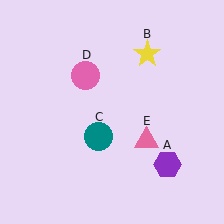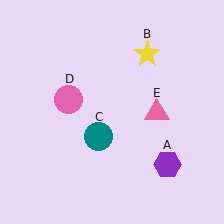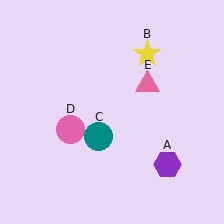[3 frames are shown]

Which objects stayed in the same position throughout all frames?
Purple hexagon (object A) and yellow star (object B) and teal circle (object C) remained stationary.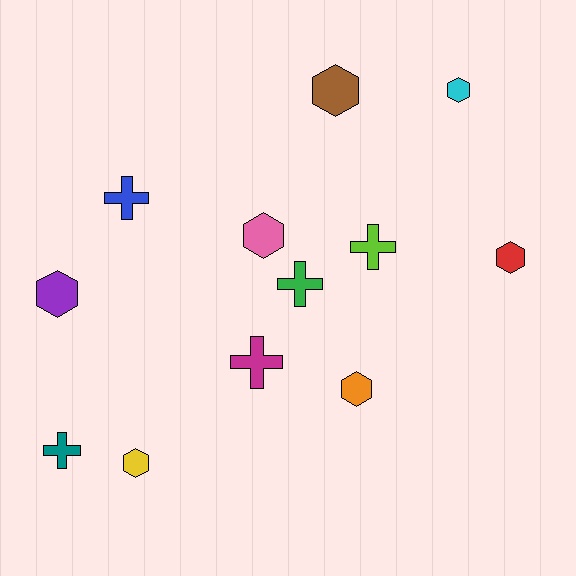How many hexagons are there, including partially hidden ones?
There are 7 hexagons.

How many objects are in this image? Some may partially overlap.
There are 12 objects.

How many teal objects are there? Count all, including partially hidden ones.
There is 1 teal object.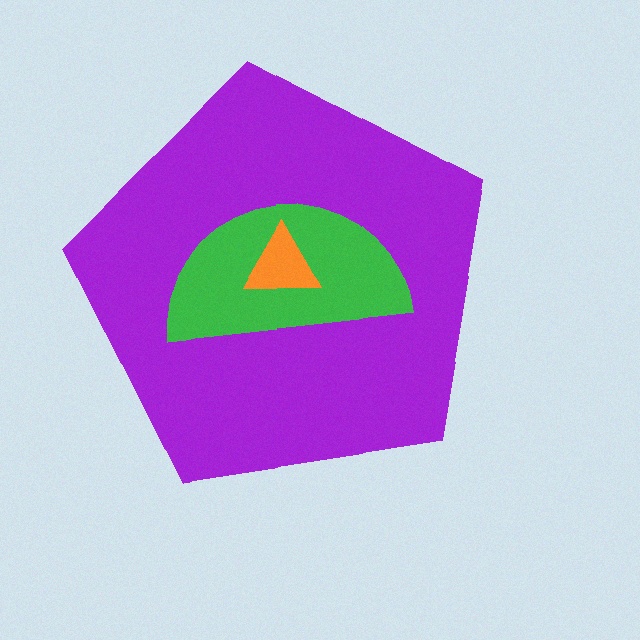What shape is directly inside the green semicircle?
The orange triangle.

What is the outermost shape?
The purple pentagon.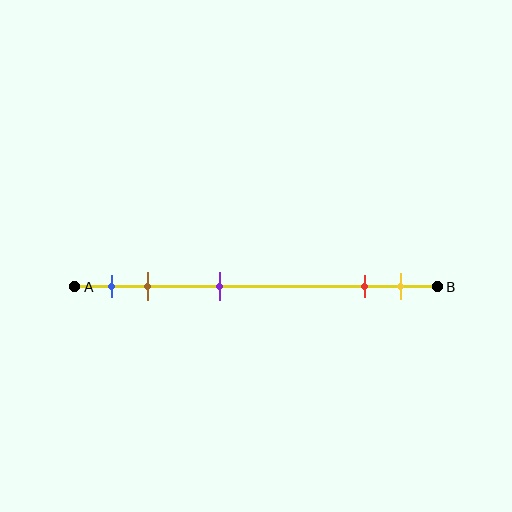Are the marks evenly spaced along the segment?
No, the marks are not evenly spaced.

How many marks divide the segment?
There are 5 marks dividing the segment.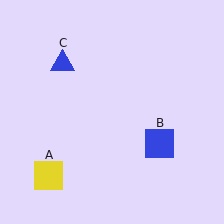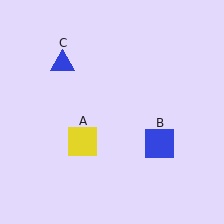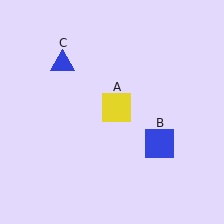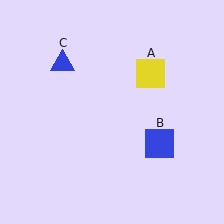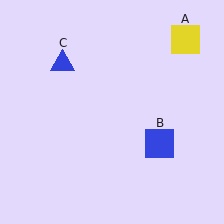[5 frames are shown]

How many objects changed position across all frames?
1 object changed position: yellow square (object A).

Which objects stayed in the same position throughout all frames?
Blue square (object B) and blue triangle (object C) remained stationary.